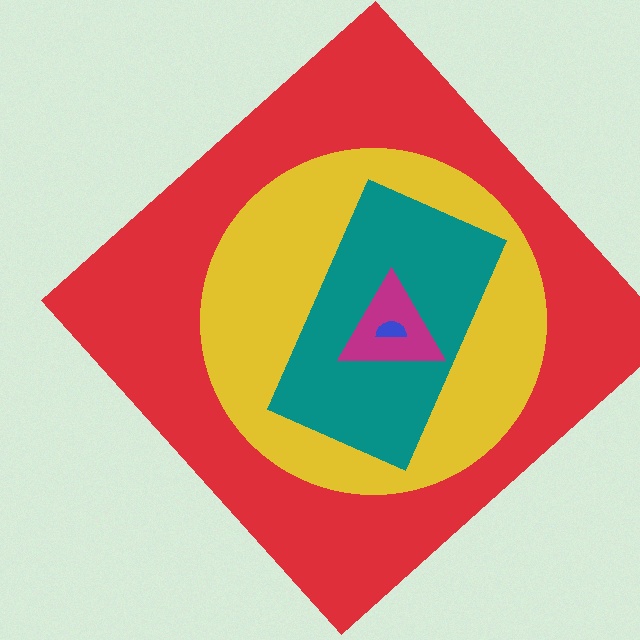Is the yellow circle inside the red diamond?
Yes.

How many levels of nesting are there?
5.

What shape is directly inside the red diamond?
The yellow circle.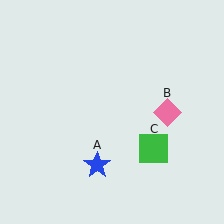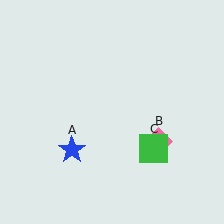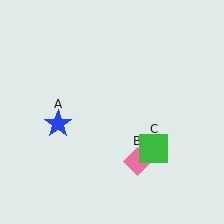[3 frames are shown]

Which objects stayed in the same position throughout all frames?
Green square (object C) remained stationary.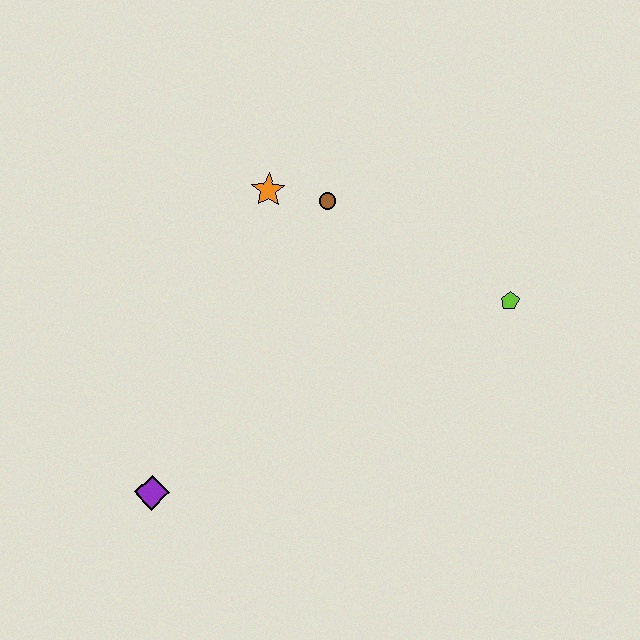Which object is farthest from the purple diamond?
The lime pentagon is farthest from the purple diamond.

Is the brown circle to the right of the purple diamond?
Yes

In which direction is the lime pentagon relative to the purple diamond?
The lime pentagon is to the right of the purple diamond.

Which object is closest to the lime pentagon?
The brown circle is closest to the lime pentagon.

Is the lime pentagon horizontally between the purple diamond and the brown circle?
No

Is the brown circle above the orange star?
No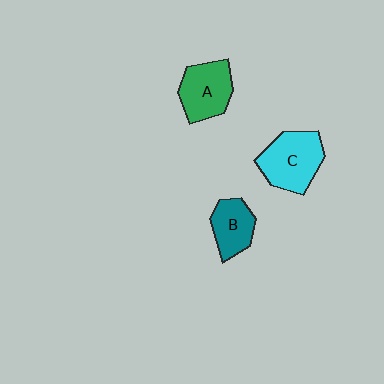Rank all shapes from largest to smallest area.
From largest to smallest: C (cyan), A (green), B (teal).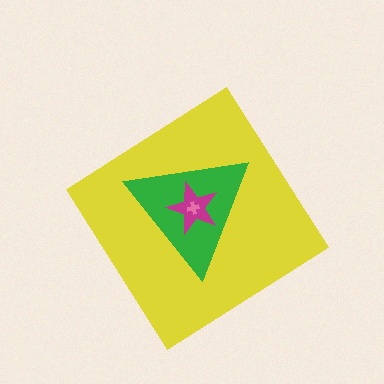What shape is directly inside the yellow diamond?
The green triangle.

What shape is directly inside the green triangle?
The magenta star.